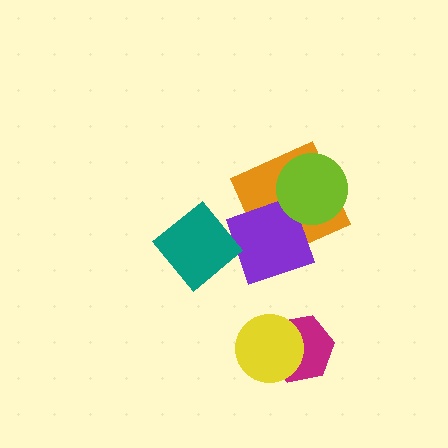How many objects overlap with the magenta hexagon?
1 object overlaps with the magenta hexagon.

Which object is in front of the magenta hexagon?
The yellow circle is in front of the magenta hexagon.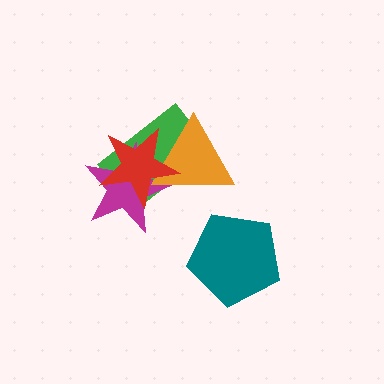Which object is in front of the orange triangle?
The red star is in front of the orange triangle.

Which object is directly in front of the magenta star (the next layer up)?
The orange triangle is directly in front of the magenta star.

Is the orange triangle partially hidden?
Yes, it is partially covered by another shape.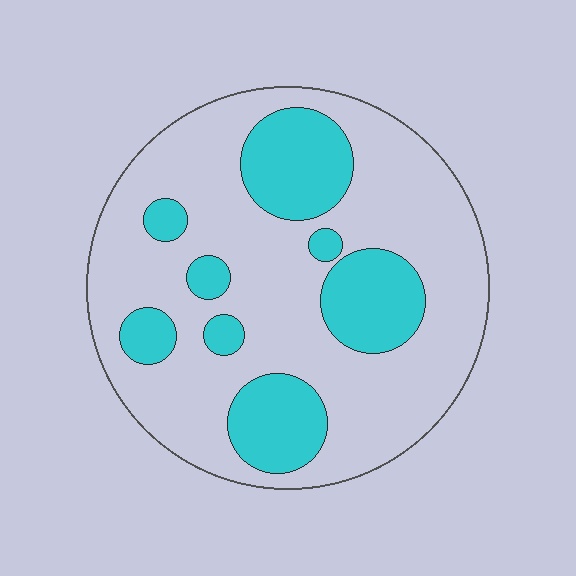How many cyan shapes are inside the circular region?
8.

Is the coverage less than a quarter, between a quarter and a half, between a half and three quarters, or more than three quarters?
Between a quarter and a half.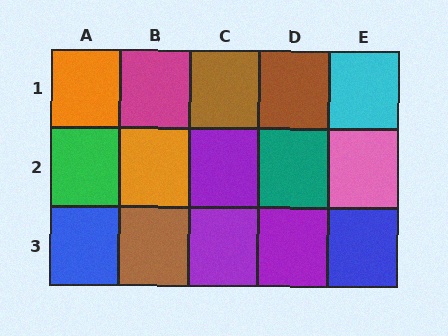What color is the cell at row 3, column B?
Brown.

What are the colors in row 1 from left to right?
Orange, magenta, brown, brown, cyan.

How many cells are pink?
1 cell is pink.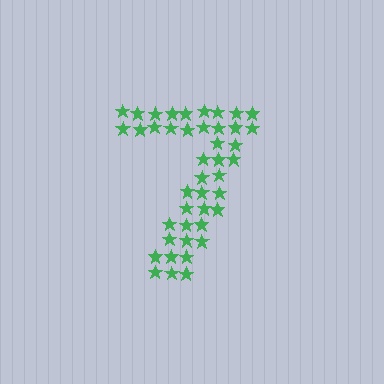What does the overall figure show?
The overall figure shows the digit 7.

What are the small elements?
The small elements are stars.